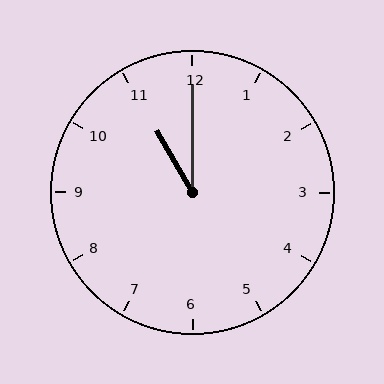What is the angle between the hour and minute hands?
Approximately 30 degrees.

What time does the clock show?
11:00.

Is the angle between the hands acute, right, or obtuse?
It is acute.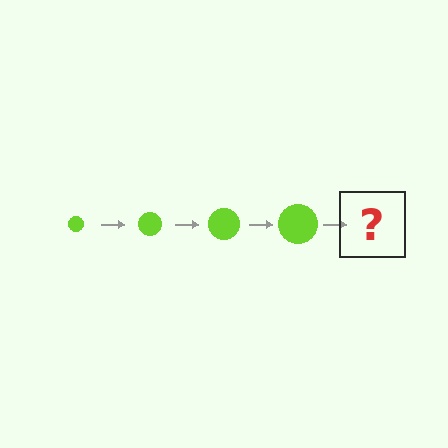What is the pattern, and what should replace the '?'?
The pattern is that the circle gets progressively larger each step. The '?' should be a lime circle, larger than the previous one.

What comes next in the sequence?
The next element should be a lime circle, larger than the previous one.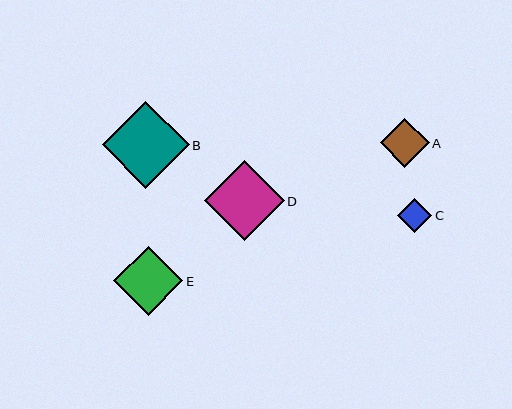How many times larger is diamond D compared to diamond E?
Diamond D is approximately 1.1 times the size of diamond E.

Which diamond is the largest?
Diamond B is the largest with a size of approximately 87 pixels.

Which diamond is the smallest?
Diamond C is the smallest with a size of approximately 34 pixels.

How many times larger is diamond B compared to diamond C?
Diamond B is approximately 2.5 times the size of diamond C.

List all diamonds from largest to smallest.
From largest to smallest: B, D, E, A, C.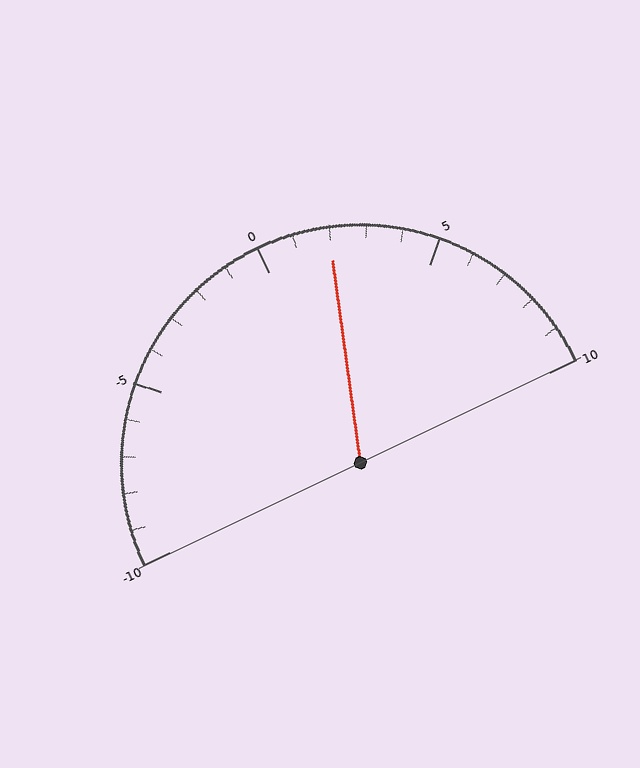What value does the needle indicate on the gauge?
The needle indicates approximately 2.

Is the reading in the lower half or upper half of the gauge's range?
The reading is in the upper half of the range (-10 to 10).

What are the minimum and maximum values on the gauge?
The gauge ranges from -10 to 10.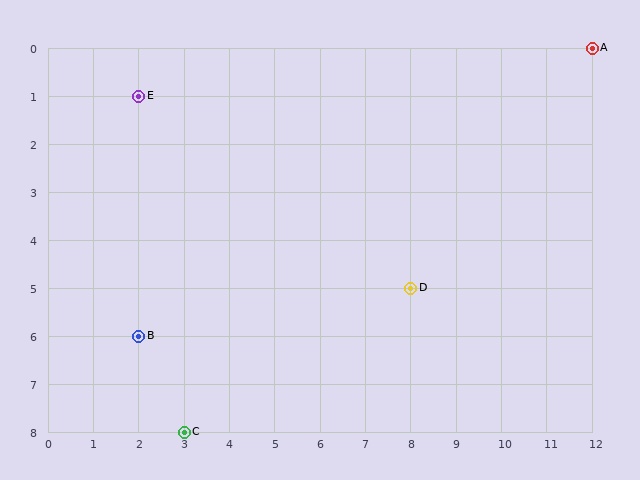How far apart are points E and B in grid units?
Points E and B are 5 rows apart.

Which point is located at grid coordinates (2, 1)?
Point E is at (2, 1).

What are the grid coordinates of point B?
Point B is at grid coordinates (2, 6).